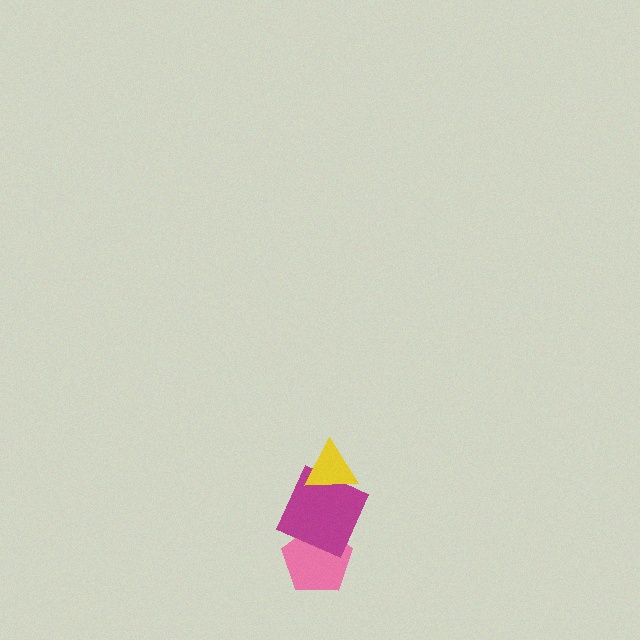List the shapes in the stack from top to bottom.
From top to bottom: the yellow triangle, the magenta square, the pink pentagon.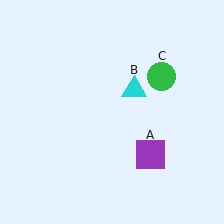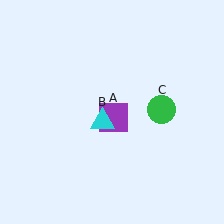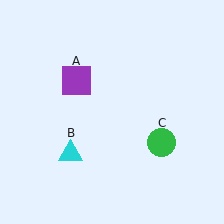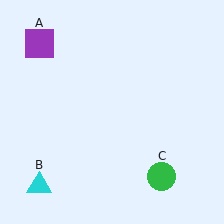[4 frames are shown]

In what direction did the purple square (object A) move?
The purple square (object A) moved up and to the left.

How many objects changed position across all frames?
3 objects changed position: purple square (object A), cyan triangle (object B), green circle (object C).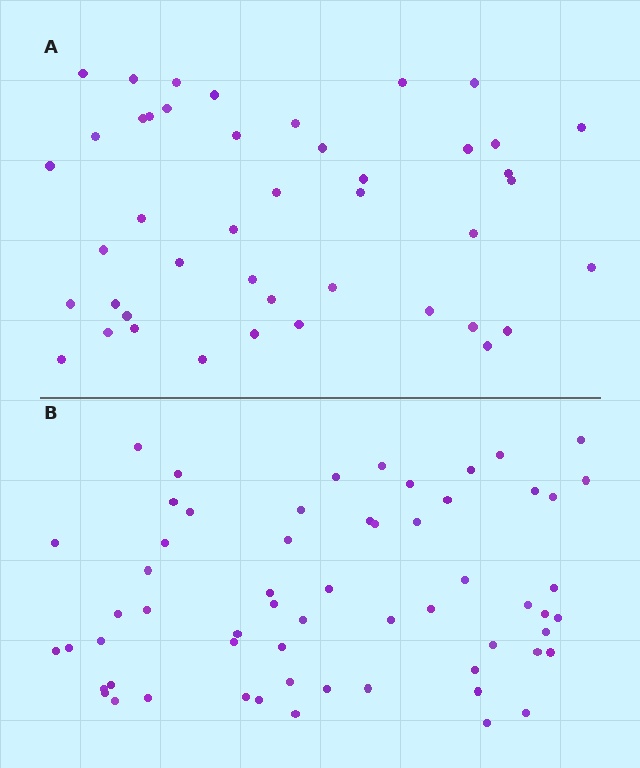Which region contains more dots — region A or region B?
Region B (the bottom region) has more dots.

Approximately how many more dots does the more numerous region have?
Region B has approximately 15 more dots than region A.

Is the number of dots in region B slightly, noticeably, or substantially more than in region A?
Region B has noticeably more, but not dramatically so. The ratio is roughly 1.4 to 1.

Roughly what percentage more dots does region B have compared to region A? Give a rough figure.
About 35% more.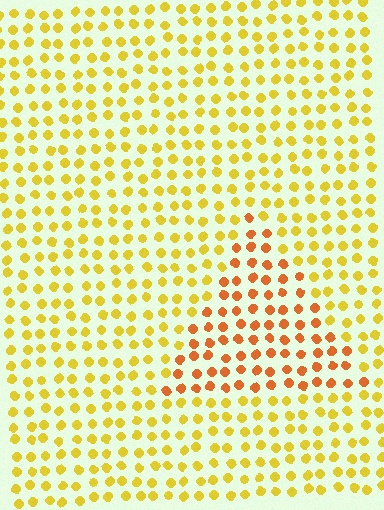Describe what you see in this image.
The image is filled with small yellow elements in a uniform arrangement. A triangle-shaped region is visible where the elements are tinted to a slightly different hue, forming a subtle color boundary.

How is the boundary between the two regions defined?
The boundary is defined purely by a slight shift in hue (about 33 degrees). Spacing, size, and orientation are identical on both sides.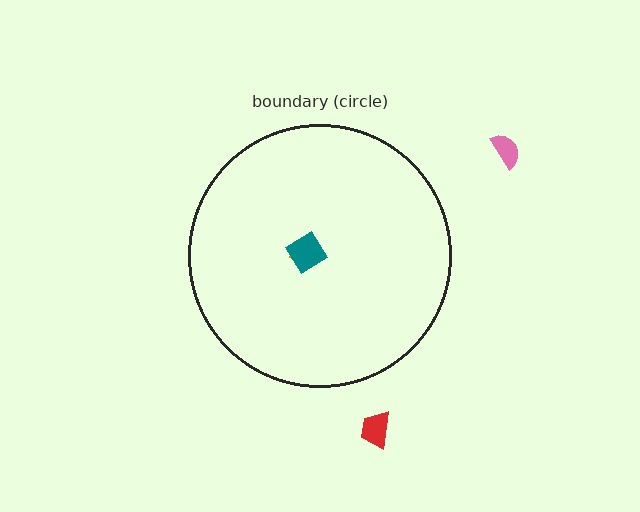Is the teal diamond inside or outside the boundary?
Inside.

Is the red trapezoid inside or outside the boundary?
Outside.